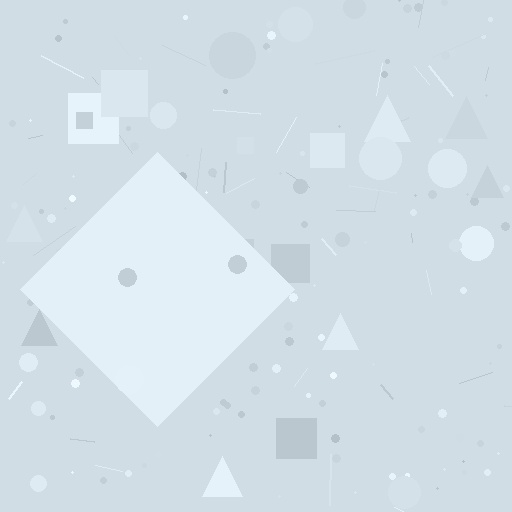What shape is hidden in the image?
A diamond is hidden in the image.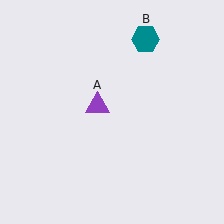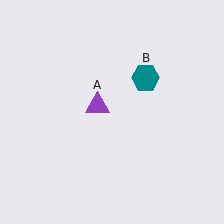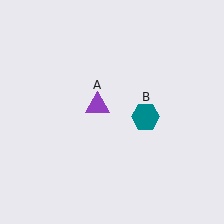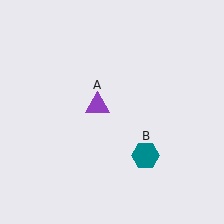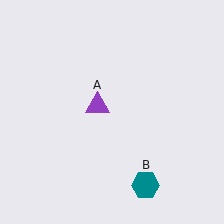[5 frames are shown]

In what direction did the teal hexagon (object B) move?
The teal hexagon (object B) moved down.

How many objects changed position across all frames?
1 object changed position: teal hexagon (object B).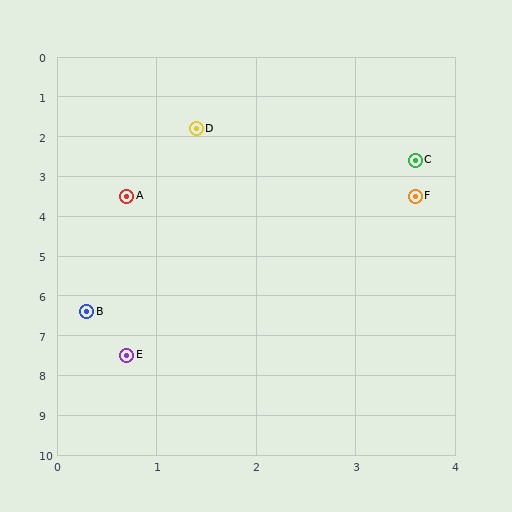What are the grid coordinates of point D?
Point D is at approximately (1.4, 1.8).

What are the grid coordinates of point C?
Point C is at approximately (3.6, 2.6).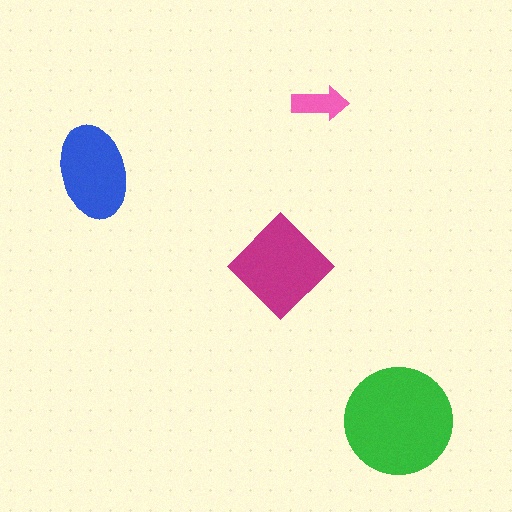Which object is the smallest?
The pink arrow.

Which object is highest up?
The pink arrow is topmost.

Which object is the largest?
The green circle.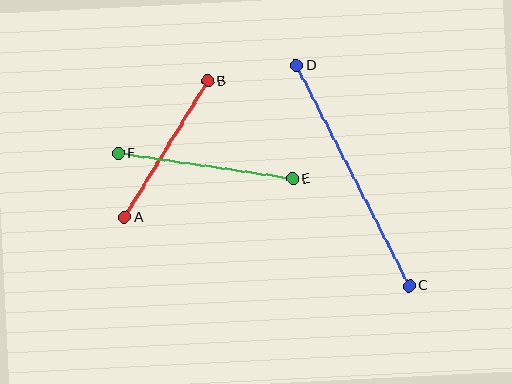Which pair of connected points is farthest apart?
Points C and D are farthest apart.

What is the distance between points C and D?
The distance is approximately 247 pixels.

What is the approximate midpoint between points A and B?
The midpoint is at approximately (166, 149) pixels.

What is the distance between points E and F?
The distance is approximately 177 pixels.